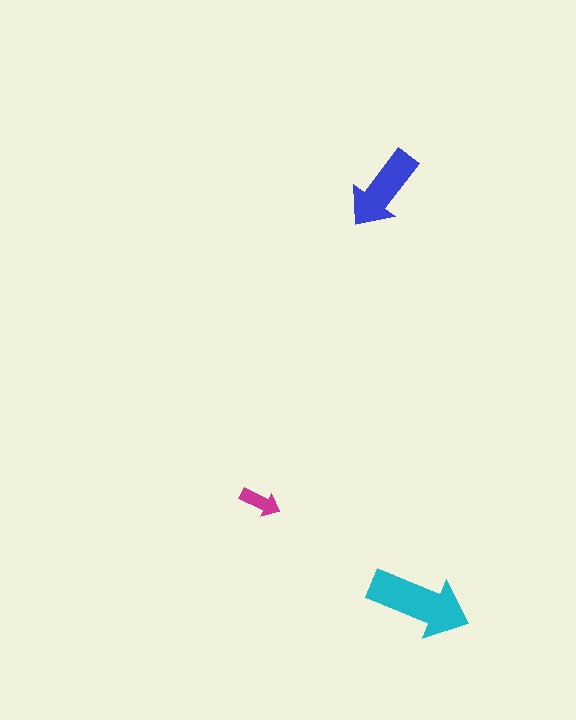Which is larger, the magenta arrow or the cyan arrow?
The cyan one.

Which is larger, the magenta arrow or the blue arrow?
The blue one.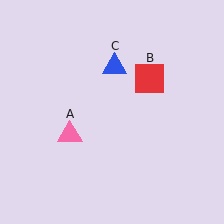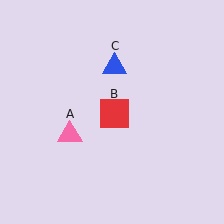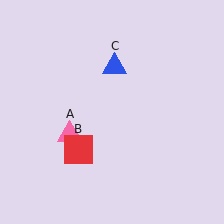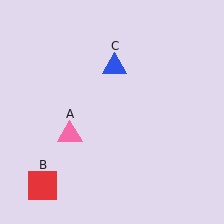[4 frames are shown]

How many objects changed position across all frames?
1 object changed position: red square (object B).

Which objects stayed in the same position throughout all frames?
Pink triangle (object A) and blue triangle (object C) remained stationary.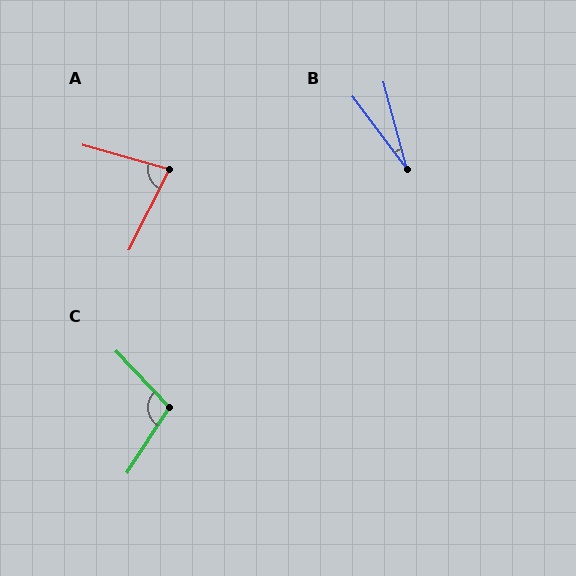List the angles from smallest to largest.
B (22°), A (79°), C (103°).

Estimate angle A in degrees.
Approximately 79 degrees.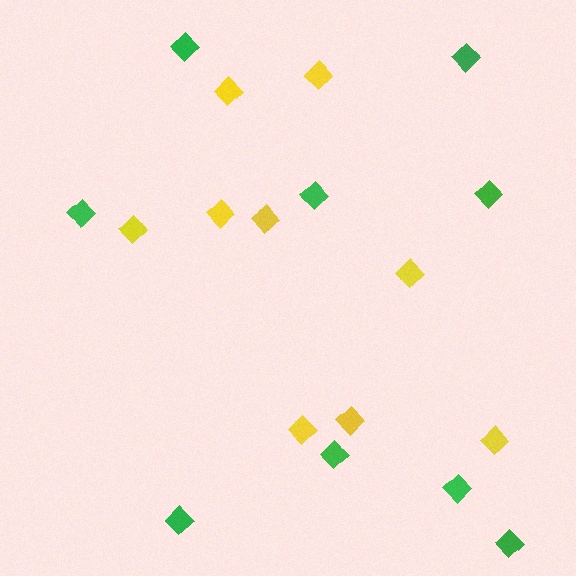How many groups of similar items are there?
There are 2 groups: one group of yellow diamonds (9) and one group of green diamonds (9).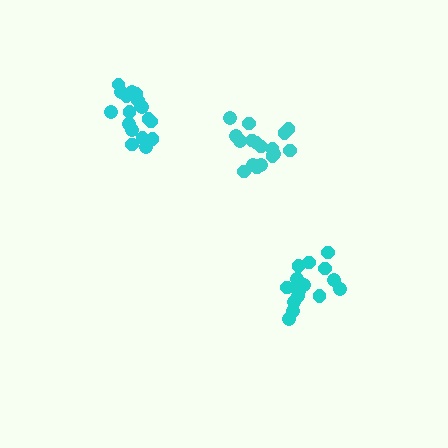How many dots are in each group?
Group 1: 17 dots, Group 2: 18 dots, Group 3: 17 dots (52 total).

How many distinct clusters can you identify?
There are 3 distinct clusters.